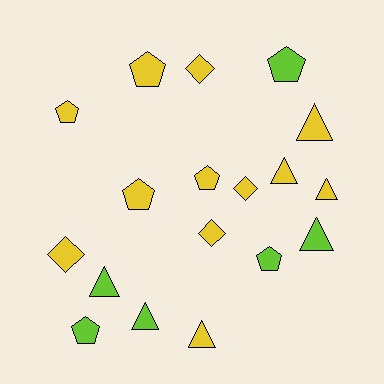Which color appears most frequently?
Yellow, with 12 objects.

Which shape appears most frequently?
Pentagon, with 7 objects.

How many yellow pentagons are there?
There are 4 yellow pentagons.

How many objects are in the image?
There are 18 objects.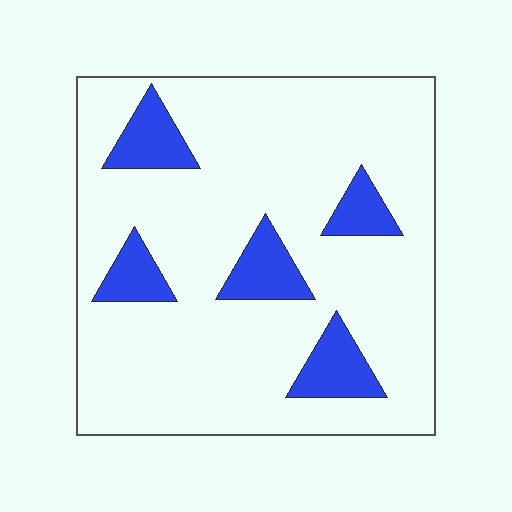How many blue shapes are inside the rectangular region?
5.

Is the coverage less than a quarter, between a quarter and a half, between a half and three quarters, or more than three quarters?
Less than a quarter.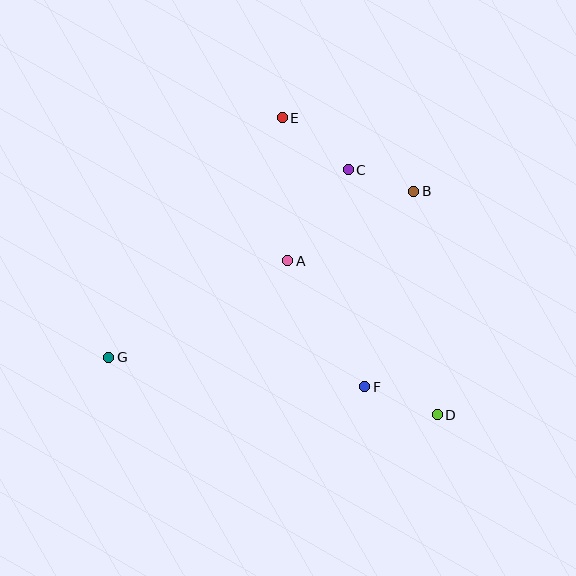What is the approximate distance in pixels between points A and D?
The distance between A and D is approximately 215 pixels.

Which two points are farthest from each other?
Points B and G are farthest from each other.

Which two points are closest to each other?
Points B and C are closest to each other.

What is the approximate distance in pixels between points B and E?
The distance between B and E is approximately 151 pixels.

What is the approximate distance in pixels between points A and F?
The distance between A and F is approximately 148 pixels.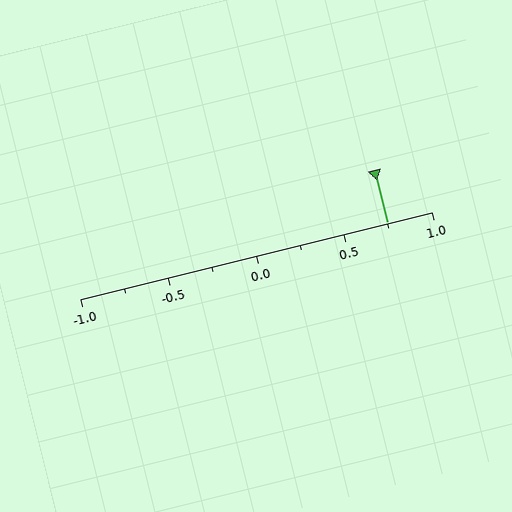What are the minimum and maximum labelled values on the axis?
The axis runs from -1.0 to 1.0.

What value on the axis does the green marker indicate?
The marker indicates approximately 0.75.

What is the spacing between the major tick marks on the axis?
The major ticks are spaced 0.5 apart.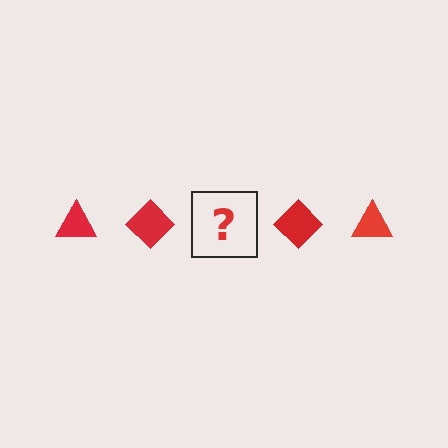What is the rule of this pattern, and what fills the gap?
The rule is that the pattern cycles through triangle, diamond shapes in red. The gap should be filled with a red triangle.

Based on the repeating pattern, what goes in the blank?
The blank should be a red triangle.